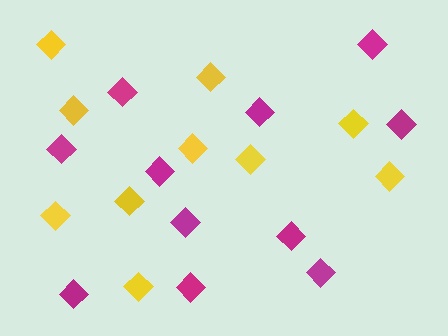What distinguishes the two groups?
There are 2 groups: one group of yellow diamonds (10) and one group of magenta diamonds (11).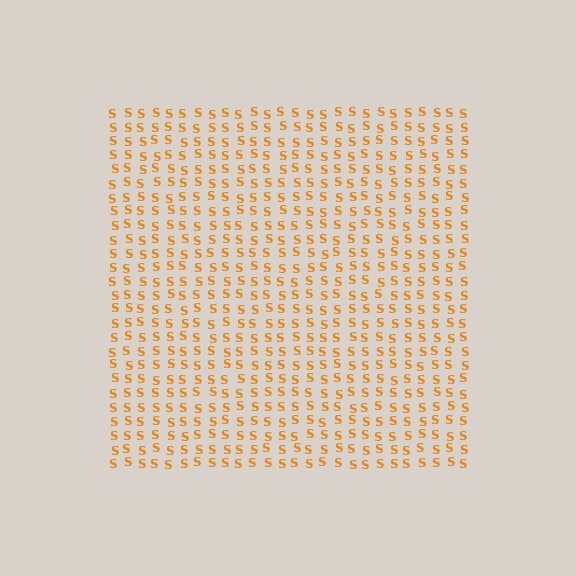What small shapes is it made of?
It is made of small letter S's.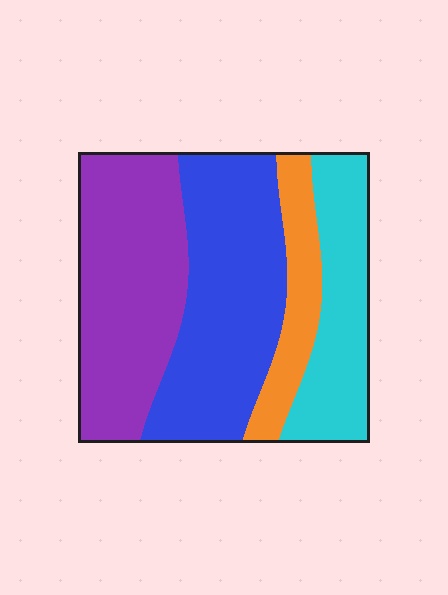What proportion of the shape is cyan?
Cyan covers about 20% of the shape.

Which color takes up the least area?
Orange, at roughly 10%.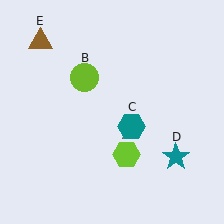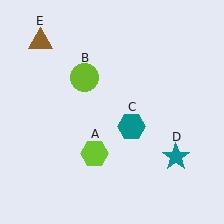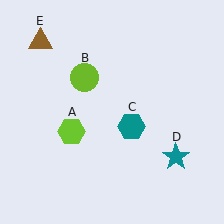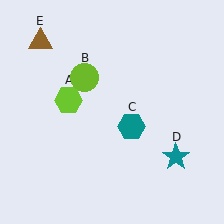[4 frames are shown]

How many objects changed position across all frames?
1 object changed position: lime hexagon (object A).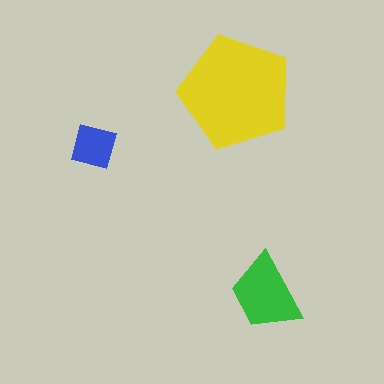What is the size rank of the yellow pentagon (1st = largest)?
1st.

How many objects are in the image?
There are 3 objects in the image.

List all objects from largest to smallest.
The yellow pentagon, the green trapezoid, the blue square.